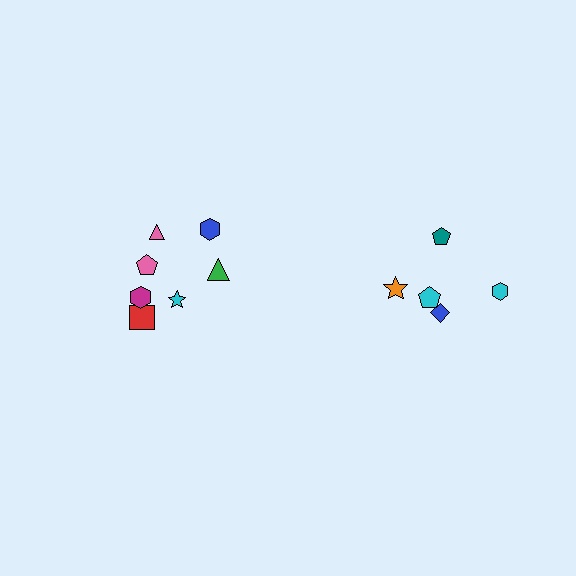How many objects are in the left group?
There are 7 objects.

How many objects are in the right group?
There are 5 objects.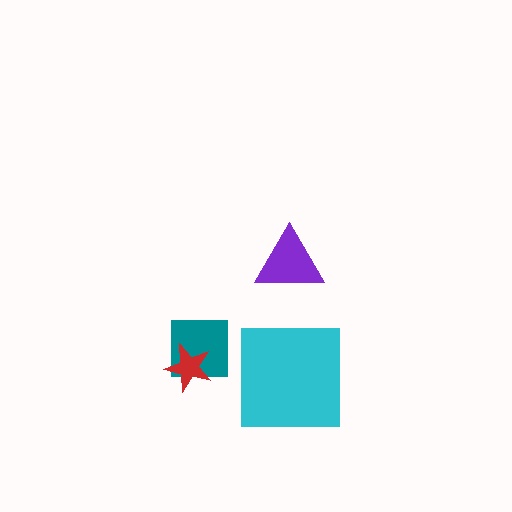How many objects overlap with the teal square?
1 object overlaps with the teal square.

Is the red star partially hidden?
No, no other shape covers it.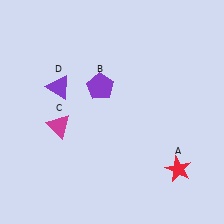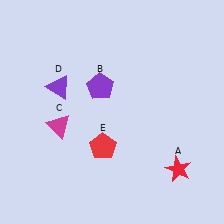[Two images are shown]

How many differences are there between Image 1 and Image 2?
There is 1 difference between the two images.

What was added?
A red pentagon (E) was added in Image 2.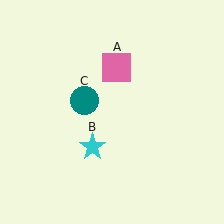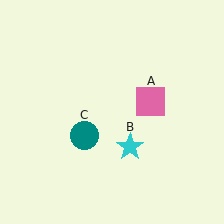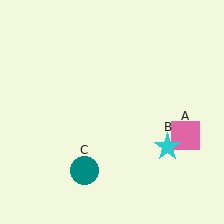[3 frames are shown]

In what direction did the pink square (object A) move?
The pink square (object A) moved down and to the right.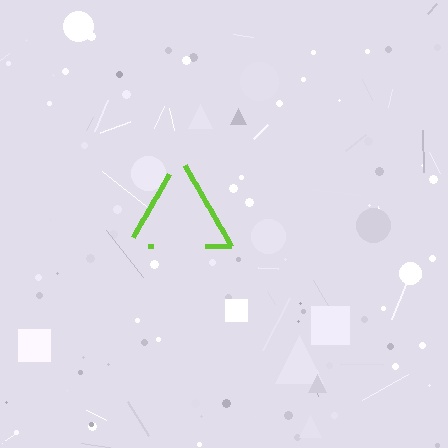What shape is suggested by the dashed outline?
The dashed outline suggests a triangle.